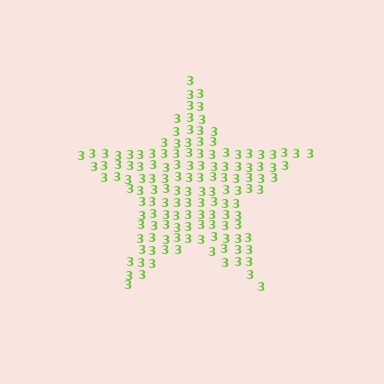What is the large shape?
The large shape is a star.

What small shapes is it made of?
It is made of small digit 3's.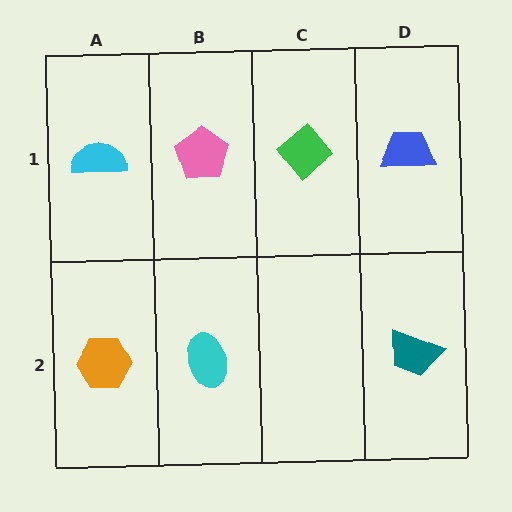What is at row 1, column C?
A green diamond.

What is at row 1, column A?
A cyan semicircle.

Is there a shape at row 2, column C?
No, that cell is empty.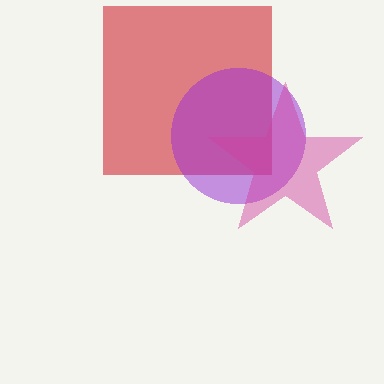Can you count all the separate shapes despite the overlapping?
Yes, there are 3 separate shapes.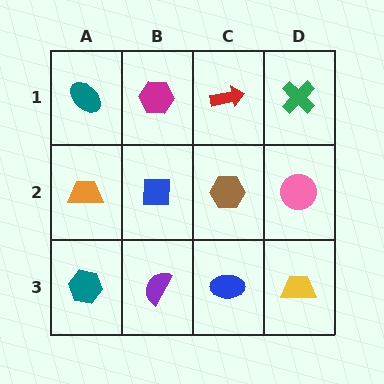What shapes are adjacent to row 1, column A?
An orange trapezoid (row 2, column A), a magenta hexagon (row 1, column B).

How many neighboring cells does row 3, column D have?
2.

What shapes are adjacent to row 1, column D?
A pink circle (row 2, column D), a red arrow (row 1, column C).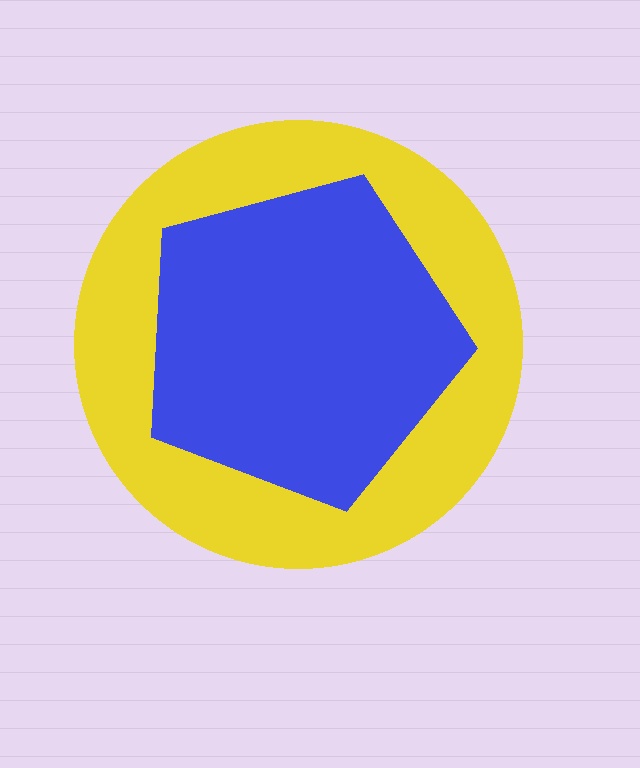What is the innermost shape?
The blue pentagon.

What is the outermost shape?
The yellow circle.